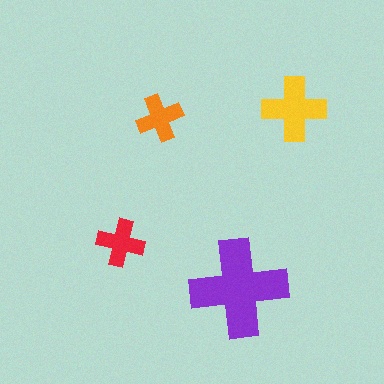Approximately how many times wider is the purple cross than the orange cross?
About 2 times wider.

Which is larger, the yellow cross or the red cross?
The yellow one.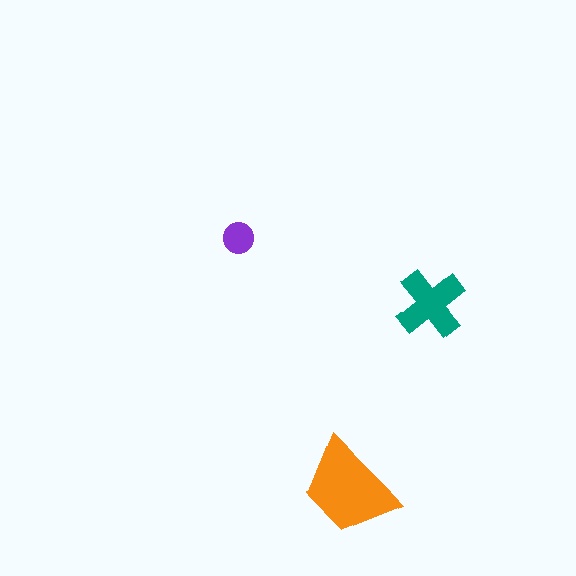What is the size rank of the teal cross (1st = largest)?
2nd.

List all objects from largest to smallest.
The orange trapezoid, the teal cross, the purple circle.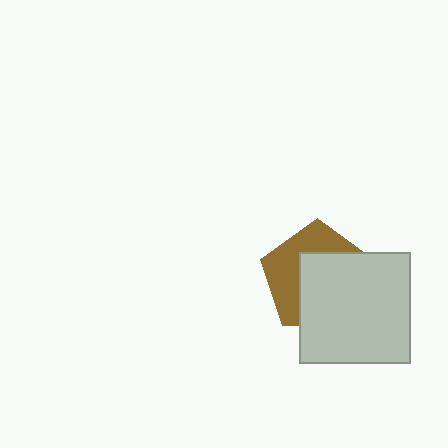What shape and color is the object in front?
The object in front is a light gray square.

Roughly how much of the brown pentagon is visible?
A small part of it is visible (roughly 44%).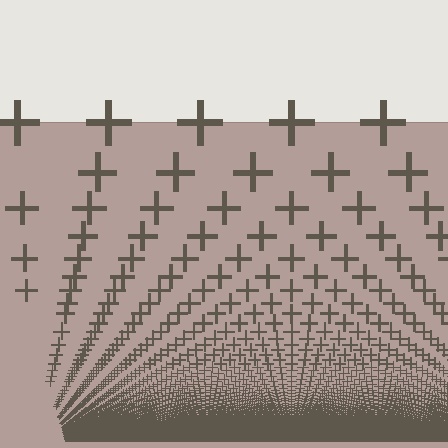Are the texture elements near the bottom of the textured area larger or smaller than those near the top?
Smaller. The gradient is inverted — elements near the bottom are smaller and denser.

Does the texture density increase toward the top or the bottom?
Density increases toward the bottom.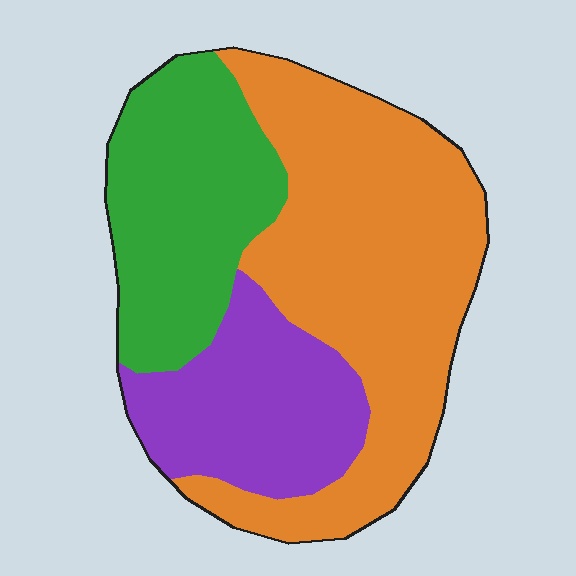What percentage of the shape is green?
Green takes up about one quarter (1/4) of the shape.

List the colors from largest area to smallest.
From largest to smallest: orange, green, purple.